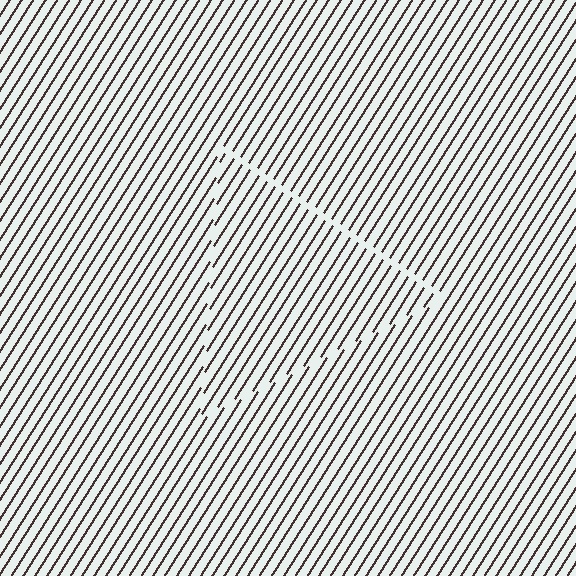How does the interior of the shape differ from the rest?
The interior of the shape contains the same grating, shifted by half a period — the contour is defined by the phase discontinuity where line-ends from the inner and outer gratings abut.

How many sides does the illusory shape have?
3 sides — the line-ends trace a triangle.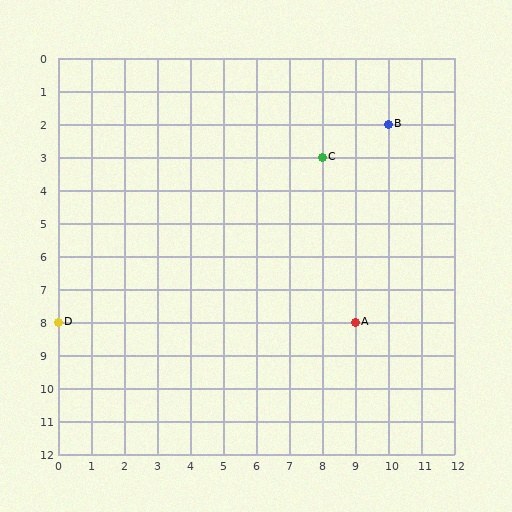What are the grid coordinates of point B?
Point B is at grid coordinates (10, 2).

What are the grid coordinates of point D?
Point D is at grid coordinates (0, 8).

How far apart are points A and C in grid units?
Points A and C are 1 column and 5 rows apart (about 5.1 grid units diagonally).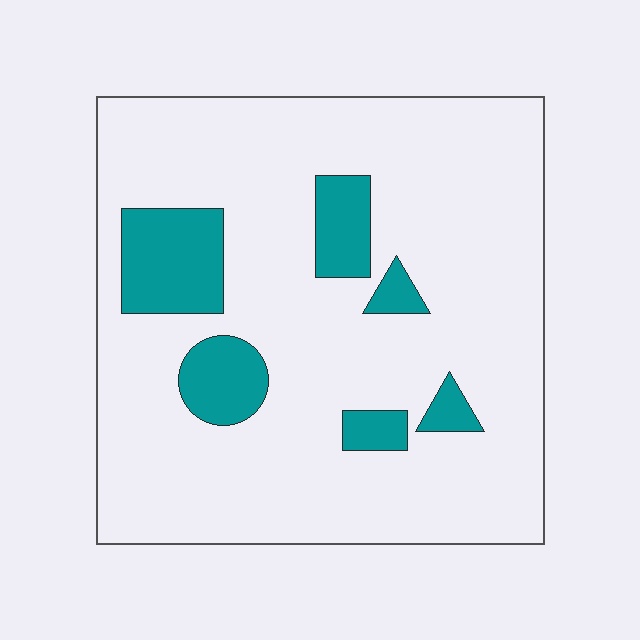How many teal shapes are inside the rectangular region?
6.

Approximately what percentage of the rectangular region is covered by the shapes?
Approximately 15%.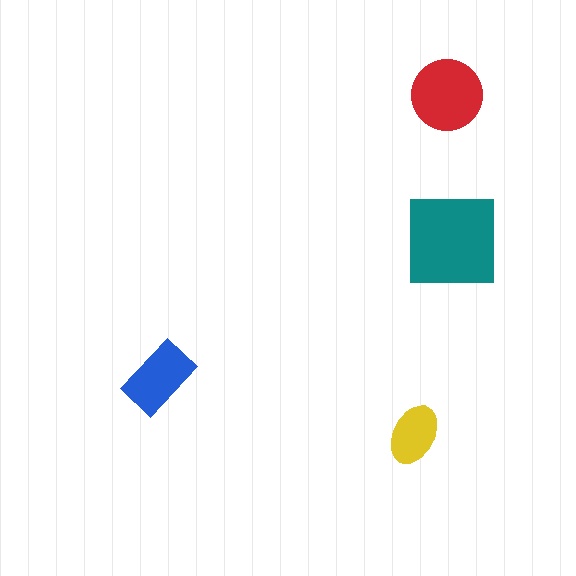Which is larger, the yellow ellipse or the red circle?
The red circle.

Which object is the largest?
The teal square.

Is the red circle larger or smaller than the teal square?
Smaller.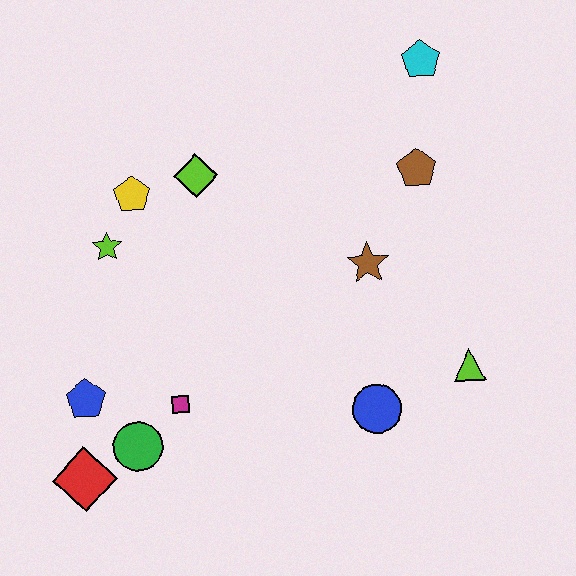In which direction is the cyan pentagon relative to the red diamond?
The cyan pentagon is above the red diamond.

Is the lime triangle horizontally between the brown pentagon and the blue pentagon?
No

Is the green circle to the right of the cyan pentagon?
No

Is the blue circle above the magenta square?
No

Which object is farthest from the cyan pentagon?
The red diamond is farthest from the cyan pentagon.